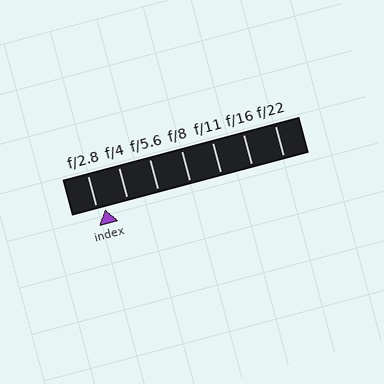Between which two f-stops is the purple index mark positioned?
The index mark is between f/2.8 and f/4.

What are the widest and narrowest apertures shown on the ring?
The widest aperture shown is f/2.8 and the narrowest is f/22.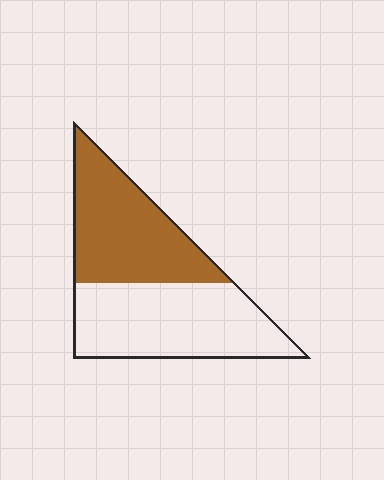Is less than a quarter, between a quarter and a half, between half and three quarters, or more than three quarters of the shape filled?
Between a quarter and a half.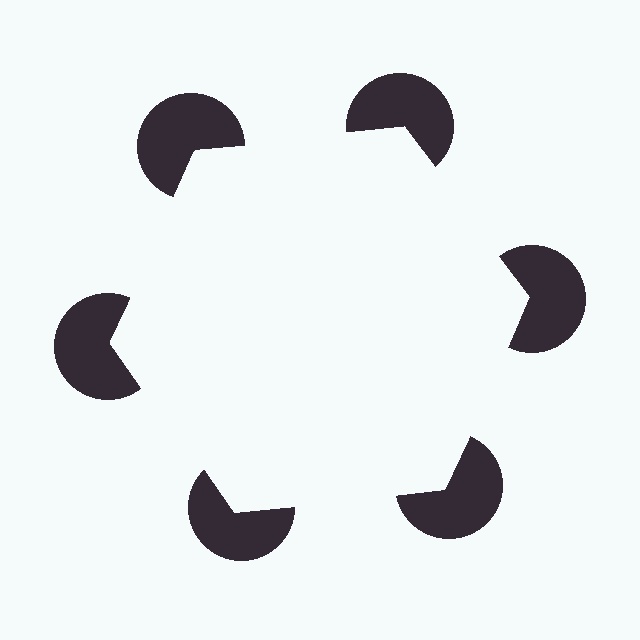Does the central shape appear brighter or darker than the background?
It typically appears slightly brighter than the background, even though no actual brightness change is drawn.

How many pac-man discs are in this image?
There are 6 — one at each vertex of the illusory hexagon.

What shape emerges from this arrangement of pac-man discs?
An illusory hexagon — its edges are inferred from the aligned wedge cuts in the pac-man discs, not physically drawn.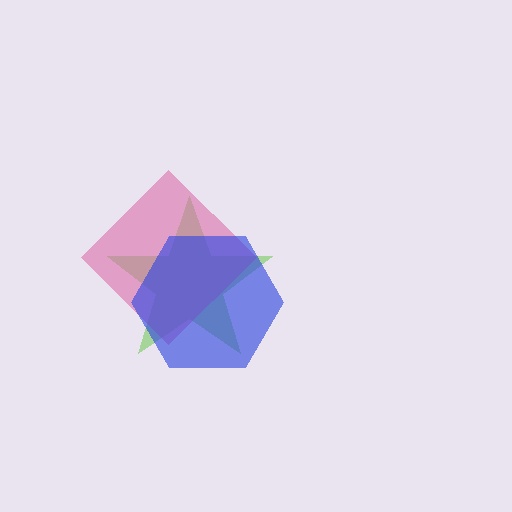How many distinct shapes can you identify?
There are 3 distinct shapes: a lime star, a pink diamond, a blue hexagon.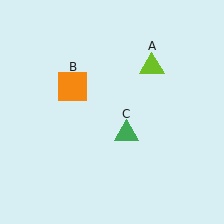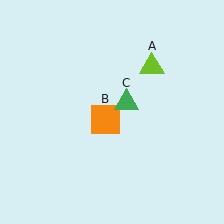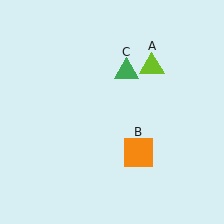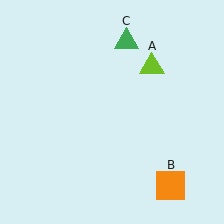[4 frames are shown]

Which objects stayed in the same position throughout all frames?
Lime triangle (object A) remained stationary.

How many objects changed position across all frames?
2 objects changed position: orange square (object B), green triangle (object C).